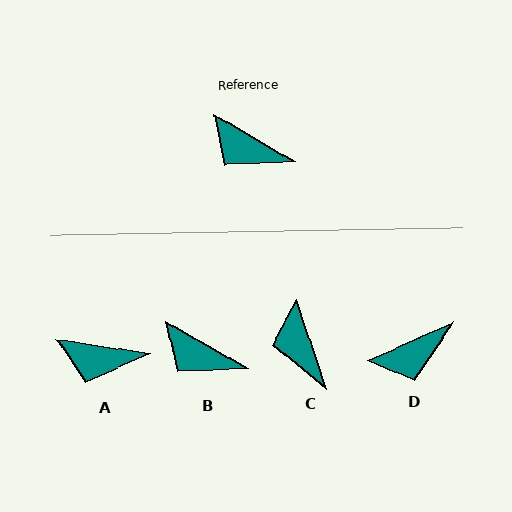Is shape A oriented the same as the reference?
No, it is off by about 22 degrees.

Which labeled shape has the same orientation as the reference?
B.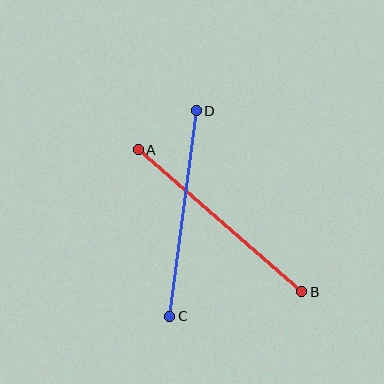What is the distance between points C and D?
The distance is approximately 207 pixels.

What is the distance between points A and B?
The distance is approximately 216 pixels.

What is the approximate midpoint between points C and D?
The midpoint is at approximately (183, 214) pixels.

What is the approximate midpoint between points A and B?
The midpoint is at approximately (220, 221) pixels.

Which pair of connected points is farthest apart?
Points A and B are farthest apart.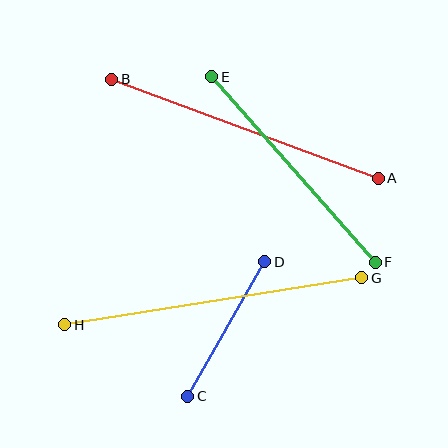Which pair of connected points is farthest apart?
Points G and H are farthest apart.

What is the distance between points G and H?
The distance is approximately 301 pixels.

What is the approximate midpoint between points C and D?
The midpoint is at approximately (226, 329) pixels.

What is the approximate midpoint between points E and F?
The midpoint is at approximately (293, 170) pixels.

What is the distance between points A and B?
The distance is approximately 284 pixels.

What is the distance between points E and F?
The distance is approximately 247 pixels.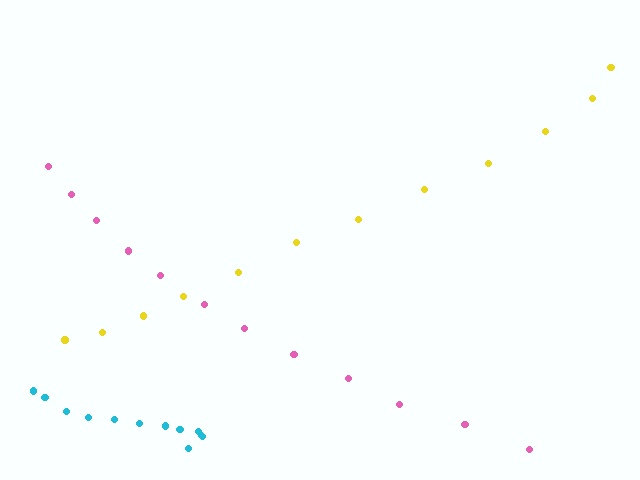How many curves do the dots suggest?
There are 3 distinct paths.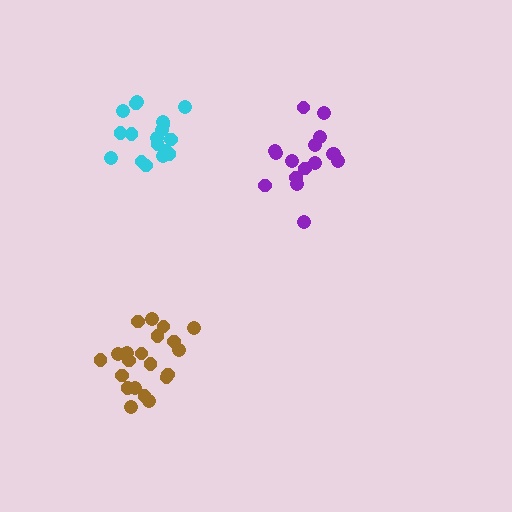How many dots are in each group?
Group 1: 21 dots, Group 2: 16 dots, Group 3: 18 dots (55 total).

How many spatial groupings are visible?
There are 3 spatial groupings.